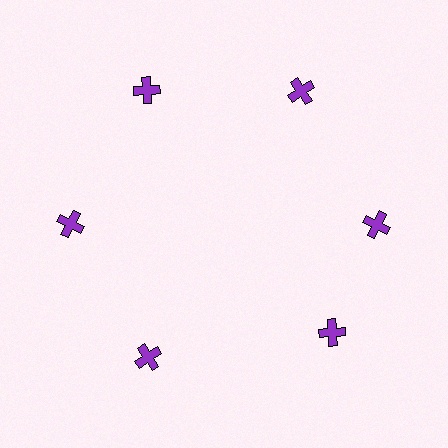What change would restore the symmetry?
The symmetry would be restored by rotating it back into even spacing with its neighbors so that all 6 crosses sit at equal angles and equal distance from the center.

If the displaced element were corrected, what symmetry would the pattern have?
It would have 6-fold rotational symmetry — the pattern would map onto itself every 60 degrees.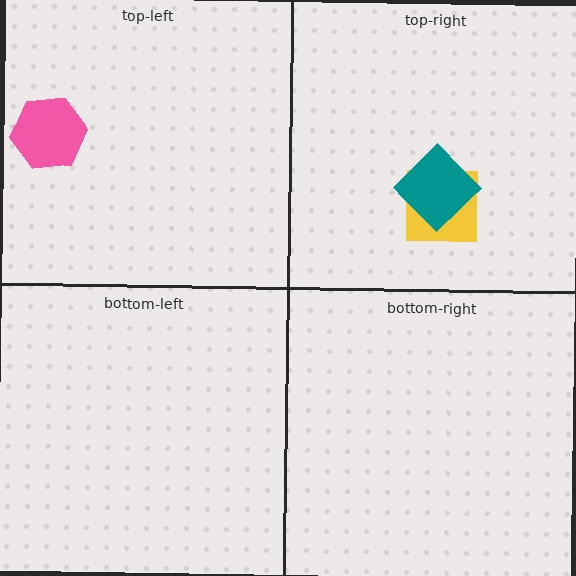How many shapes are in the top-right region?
2.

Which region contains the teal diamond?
The top-right region.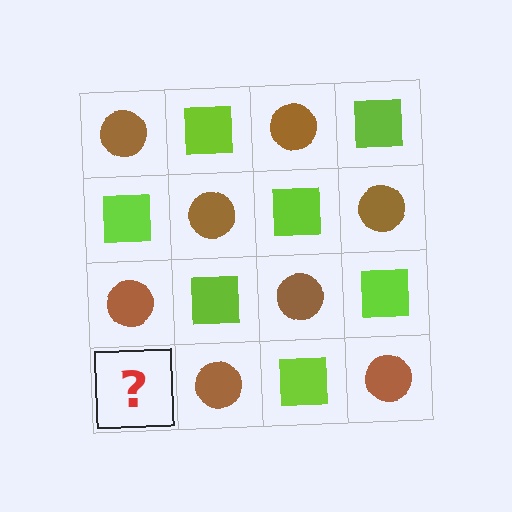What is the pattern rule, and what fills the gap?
The rule is that it alternates brown circle and lime square in a checkerboard pattern. The gap should be filled with a lime square.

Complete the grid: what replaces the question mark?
The question mark should be replaced with a lime square.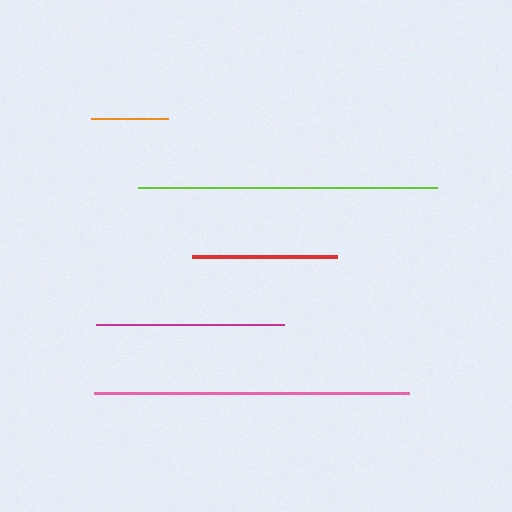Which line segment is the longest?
The pink line is the longest at approximately 316 pixels.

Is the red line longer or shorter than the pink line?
The pink line is longer than the red line.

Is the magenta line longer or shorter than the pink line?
The pink line is longer than the magenta line.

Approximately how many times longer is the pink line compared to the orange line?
The pink line is approximately 4.1 times the length of the orange line.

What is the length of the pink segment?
The pink segment is approximately 316 pixels long.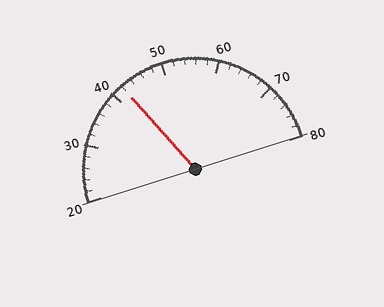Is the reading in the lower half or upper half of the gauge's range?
The reading is in the lower half of the range (20 to 80).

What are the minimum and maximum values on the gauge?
The gauge ranges from 20 to 80.